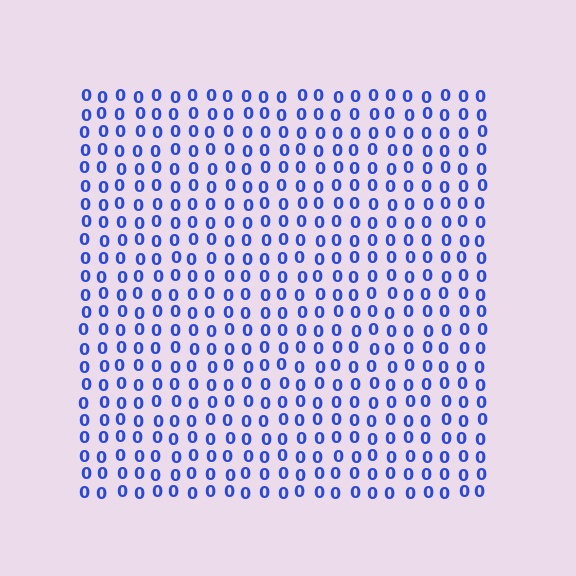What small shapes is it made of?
It is made of small digit 0's.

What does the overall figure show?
The overall figure shows a square.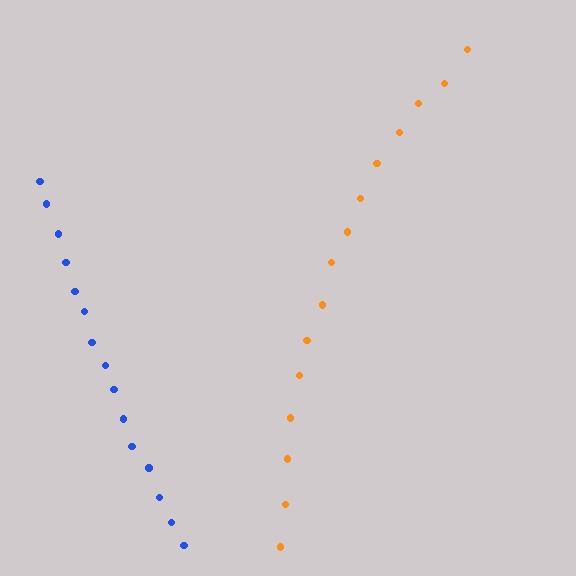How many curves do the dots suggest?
There are 2 distinct paths.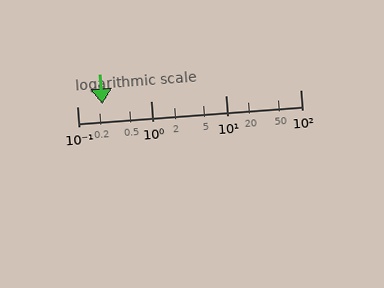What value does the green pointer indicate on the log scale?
The pointer indicates approximately 0.22.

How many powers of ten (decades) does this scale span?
The scale spans 3 decades, from 0.1 to 100.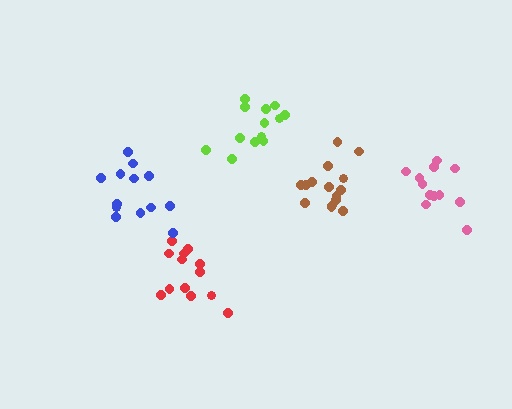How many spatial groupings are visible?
There are 5 spatial groupings.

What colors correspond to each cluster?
The clusters are colored: red, brown, blue, lime, pink.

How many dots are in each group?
Group 1: 13 dots, Group 2: 15 dots, Group 3: 13 dots, Group 4: 13 dots, Group 5: 13 dots (67 total).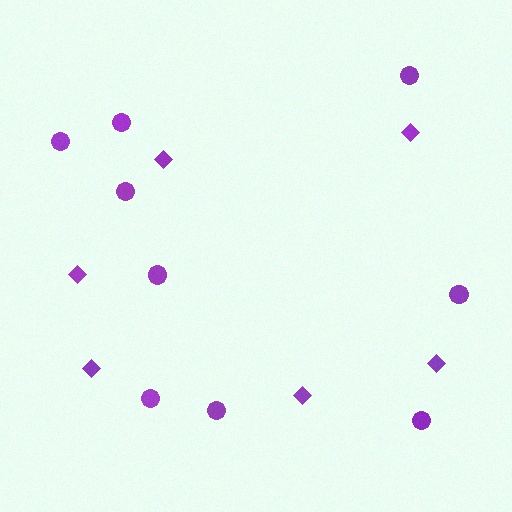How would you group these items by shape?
There are 2 groups: one group of diamonds (6) and one group of circles (9).